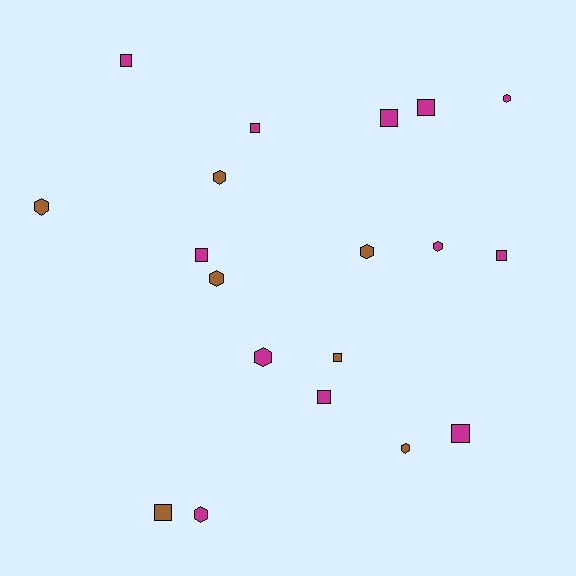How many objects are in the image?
There are 19 objects.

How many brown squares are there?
There are 2 brown squares.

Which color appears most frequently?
Magenta, with 12 objects.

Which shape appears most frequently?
Square, with 10 objects.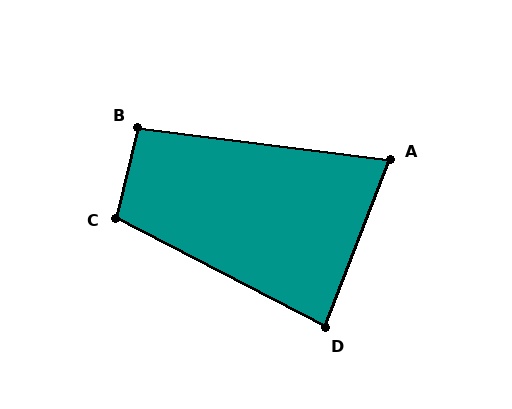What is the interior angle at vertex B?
Approximately 96 degrees (obtuse).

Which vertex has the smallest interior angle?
A, at approximately 76 degrees.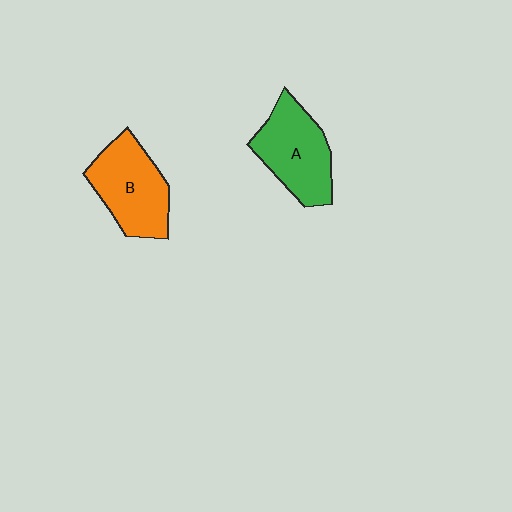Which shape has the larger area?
Shape B (orange).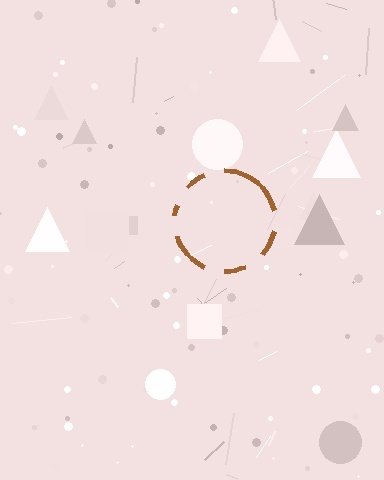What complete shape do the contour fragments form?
The contour fragments form a circle.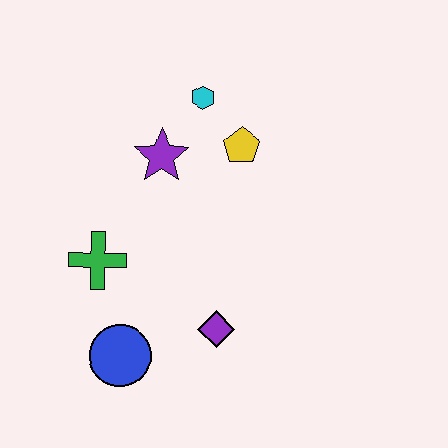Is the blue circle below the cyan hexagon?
Yes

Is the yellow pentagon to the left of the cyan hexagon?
No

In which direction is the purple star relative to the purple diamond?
The purple star is above the purple diamond.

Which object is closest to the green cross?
The blue circle is closest to the green cross.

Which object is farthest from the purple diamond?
The cyan hexagon is farthest from the purple diamond.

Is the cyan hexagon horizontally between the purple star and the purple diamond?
Yes